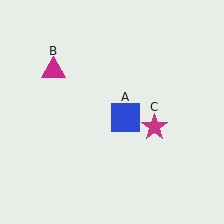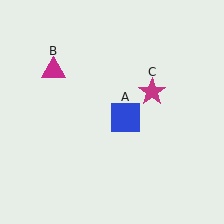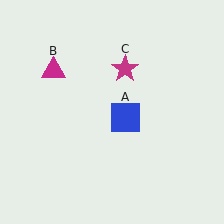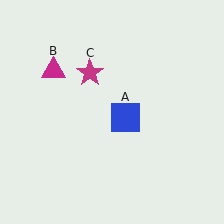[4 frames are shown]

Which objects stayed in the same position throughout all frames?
Blue square (object A) and magenta triangle (object B) remained stationary.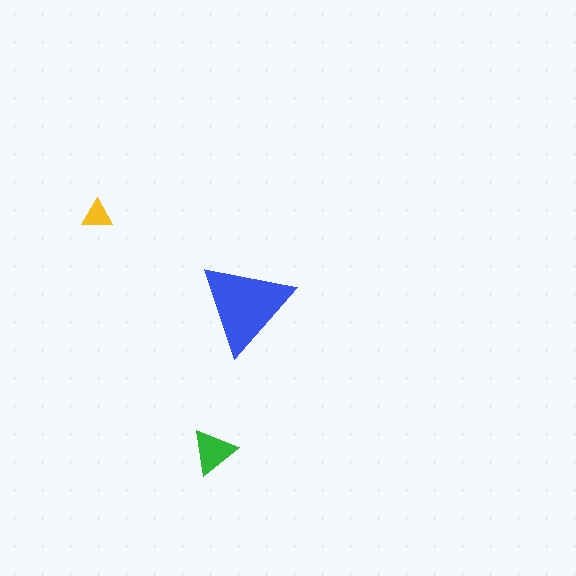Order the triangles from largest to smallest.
the blue one, the green one, the yellow one.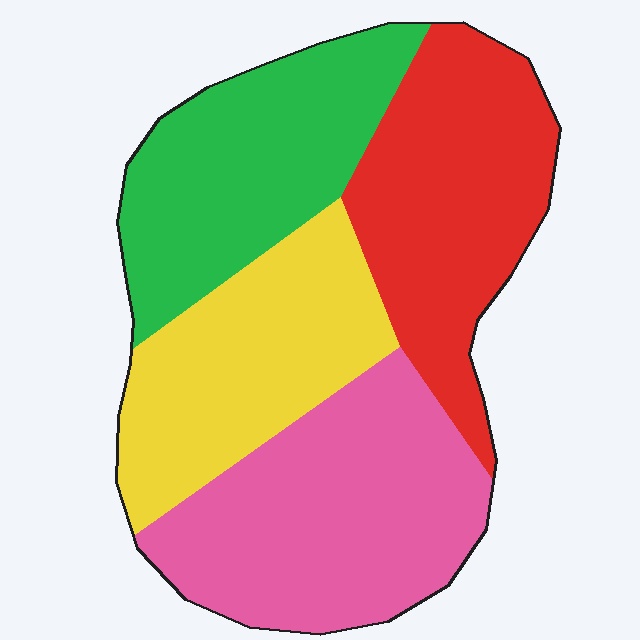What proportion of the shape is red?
Red takes up about one quarter (1/4) of the shape.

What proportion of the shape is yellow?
Yellow takes up between a sixth and a third of the shape.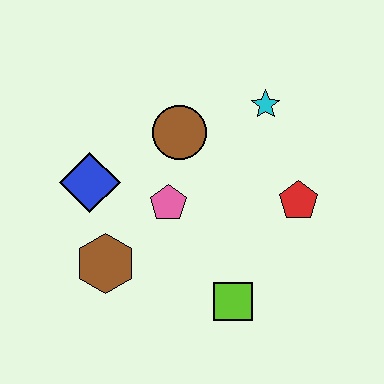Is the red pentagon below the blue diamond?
Yes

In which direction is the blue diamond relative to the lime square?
The blue diamond is to the left of the lime square.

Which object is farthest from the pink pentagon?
The cyan star is farthest from the pink pentagon.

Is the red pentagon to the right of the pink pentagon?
Yes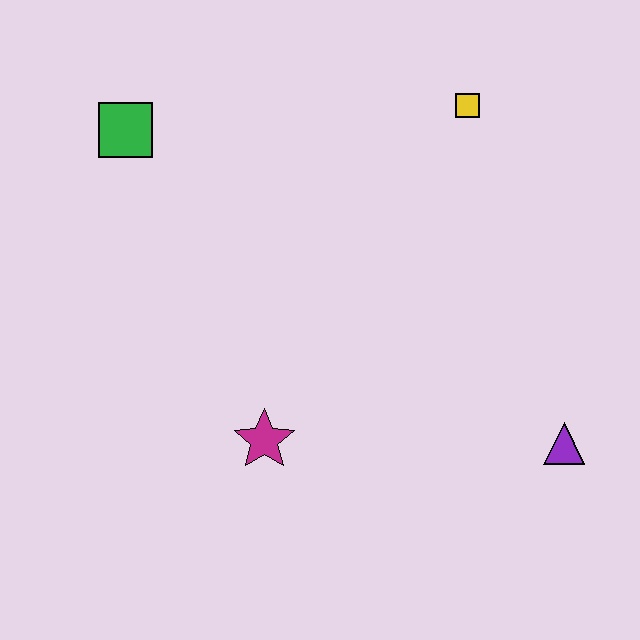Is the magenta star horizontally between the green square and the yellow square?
Yes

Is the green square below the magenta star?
No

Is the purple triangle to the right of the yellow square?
Yes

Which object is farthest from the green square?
The purple triangle is farthest from the green square.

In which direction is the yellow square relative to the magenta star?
The yellow square is above the magenta star.